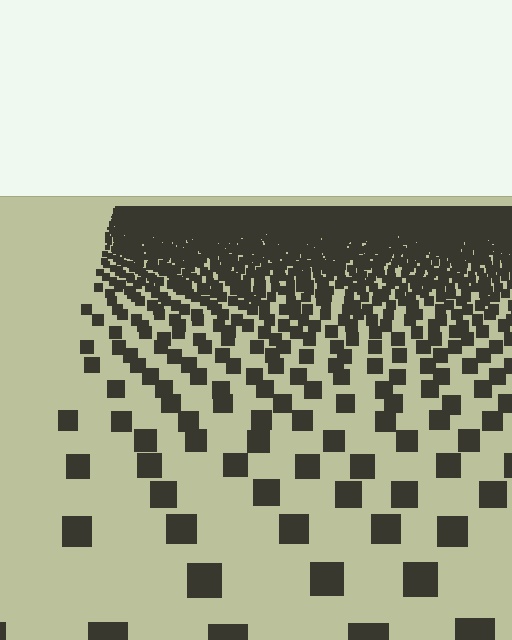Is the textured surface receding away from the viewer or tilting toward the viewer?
The surface is receding away from the viewer. Texture elements get smaller and denser toward the top.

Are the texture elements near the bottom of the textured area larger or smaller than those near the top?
Larger. Near the bottom, elements are closer to the viewer and appear at a bigger on-screen size.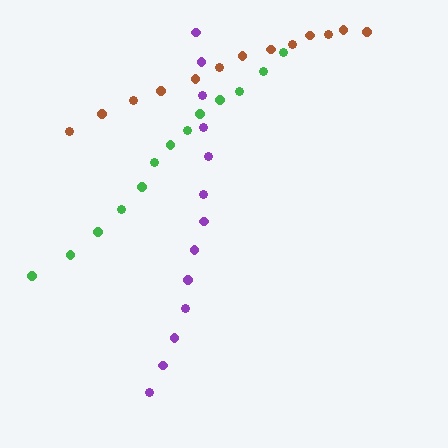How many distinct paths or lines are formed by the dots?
There are 3 distinct paths.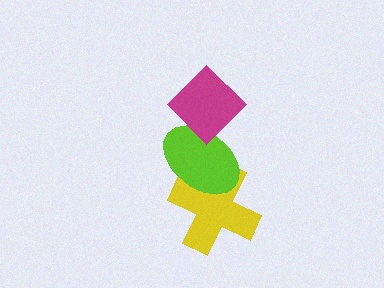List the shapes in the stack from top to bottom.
From top to bottom: the magenta diamond, the lime ellipse, the yellow cross.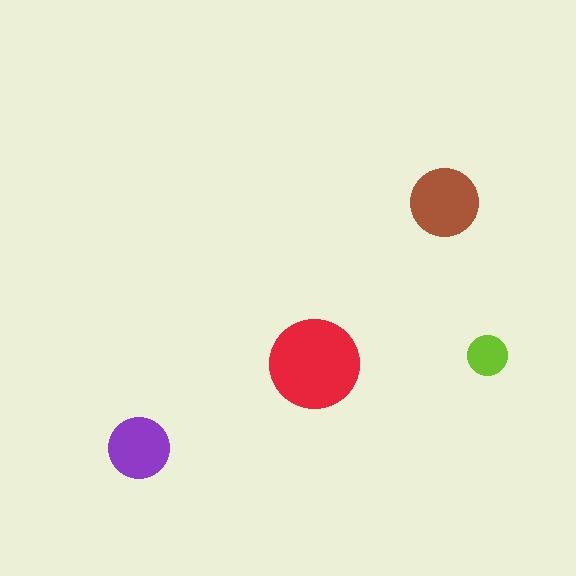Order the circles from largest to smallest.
the red one, the brown one, the purple one, the lime one.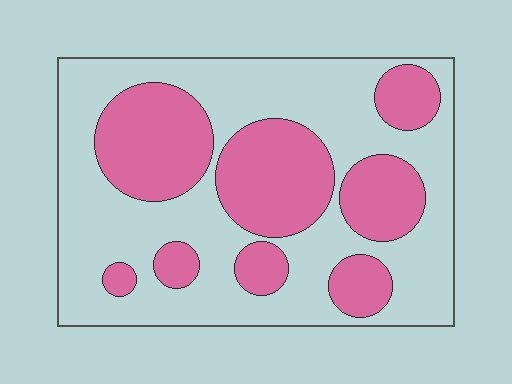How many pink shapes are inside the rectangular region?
8.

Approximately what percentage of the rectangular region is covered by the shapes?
Approximately 40%.